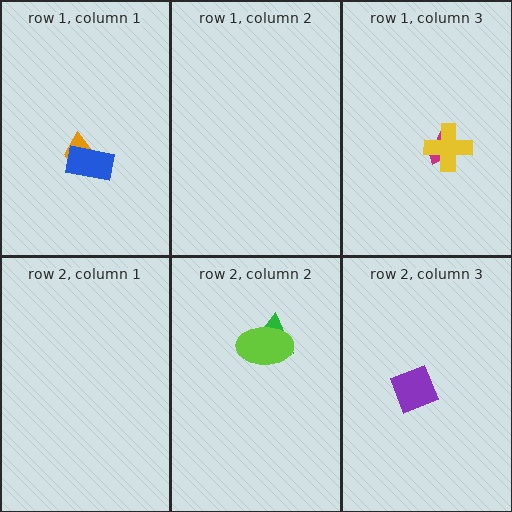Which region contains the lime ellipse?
The row 2, column 2 region.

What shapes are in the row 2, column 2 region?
The green triangle, the lime ellipse.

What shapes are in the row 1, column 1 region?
The orange trapezoid, the blue rectangle.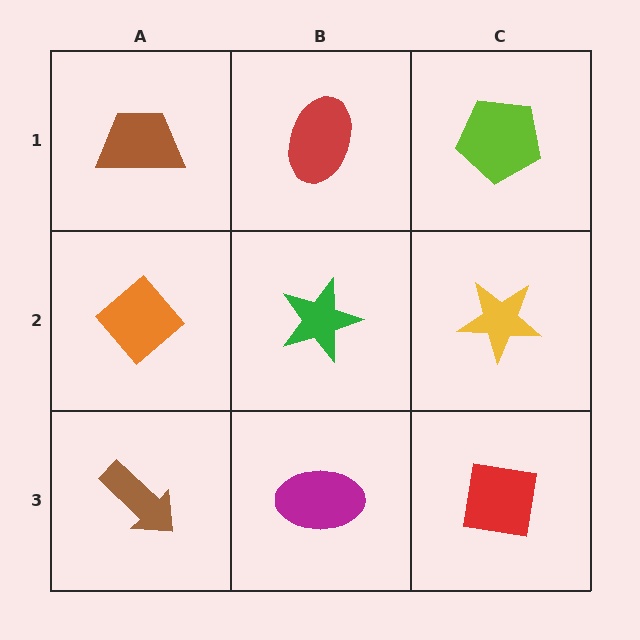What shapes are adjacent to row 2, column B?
A red ellipse (row 1, column B), a magenta ellipse (row 3, column B), an orange diamond (row 2, column A), a yellow star (row 2, column C).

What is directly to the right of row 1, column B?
A lime pentagon.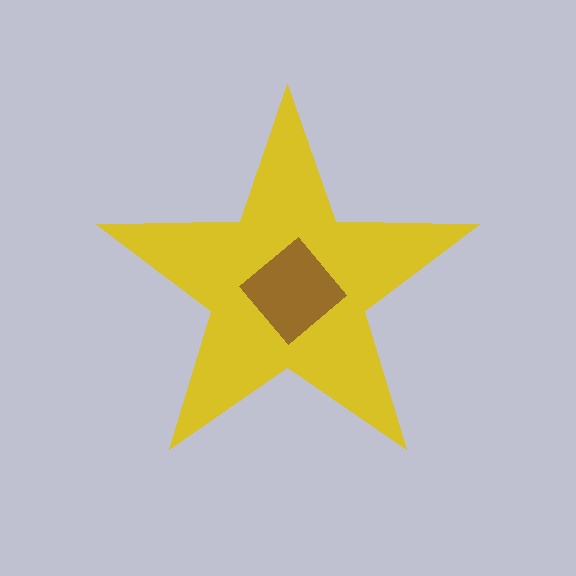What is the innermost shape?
The brown diamond.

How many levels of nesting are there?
2.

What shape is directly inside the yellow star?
The brown diamond.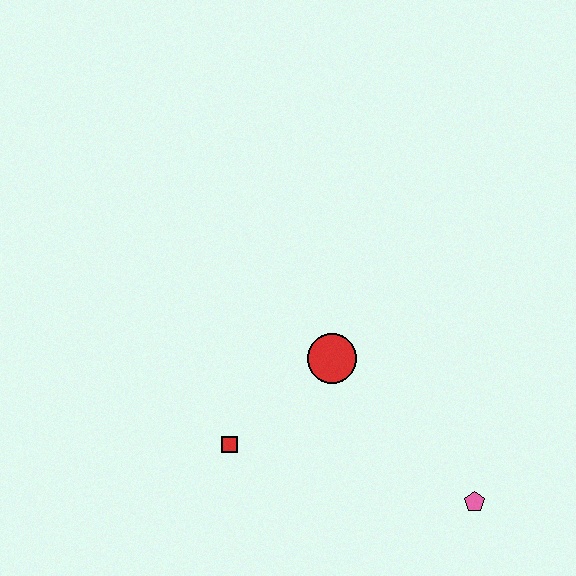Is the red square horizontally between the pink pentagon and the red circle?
No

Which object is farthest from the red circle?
The pink pentagon is farthest from the red circle.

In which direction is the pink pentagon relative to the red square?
The pink pentagon is to the right of the red square.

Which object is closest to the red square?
The red circle is closest to the red square.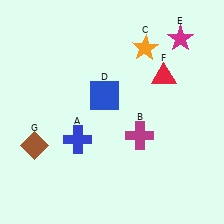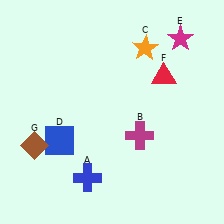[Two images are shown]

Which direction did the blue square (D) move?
The blue square (D) moved left.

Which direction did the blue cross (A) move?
The blue cross (A) moved down.